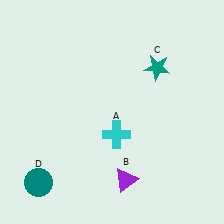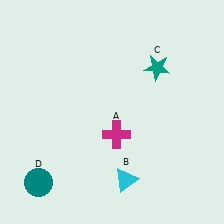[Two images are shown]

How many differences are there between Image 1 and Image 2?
There are 2 differences between the two images.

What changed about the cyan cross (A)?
In Image 1, A is cyan. In Image 2, it changed to magenta.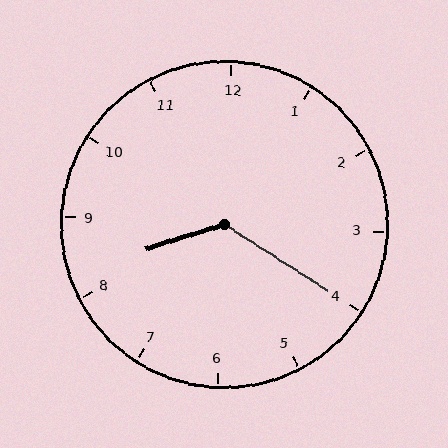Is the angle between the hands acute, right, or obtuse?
It is obtuse.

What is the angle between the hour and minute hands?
Approximately 130 degrees.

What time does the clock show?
8:20.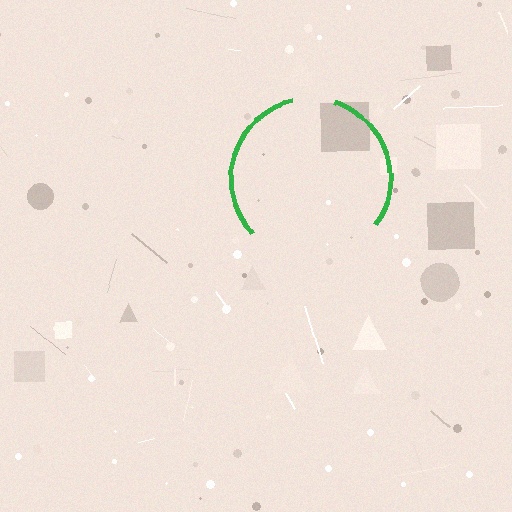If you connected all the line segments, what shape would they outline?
They would outline a circle.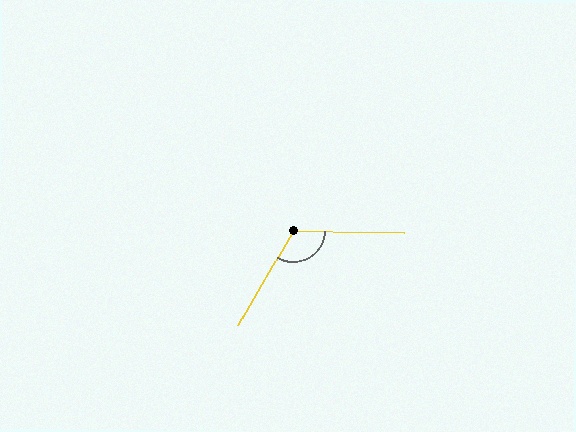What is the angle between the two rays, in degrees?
Approximately 119 degrees.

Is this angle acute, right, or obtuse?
It is obtuse.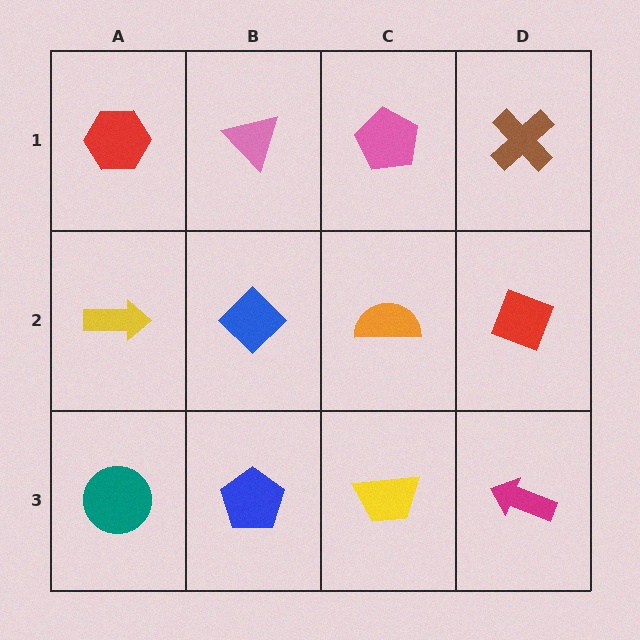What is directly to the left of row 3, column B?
A teal circle.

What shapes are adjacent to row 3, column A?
A yellow arrow (row 2, column A), a blue pentagon (row 3, column B).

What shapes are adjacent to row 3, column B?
A blue diamond (row 2, column B), a teal circle (row 3, column A), a yellow trapezoid (row 3, column C).